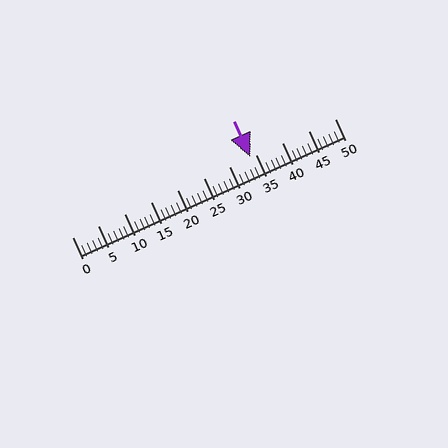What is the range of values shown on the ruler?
The ruler shows values from 0 to 50.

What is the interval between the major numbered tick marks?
The major tick marks are spaced 5 units apart.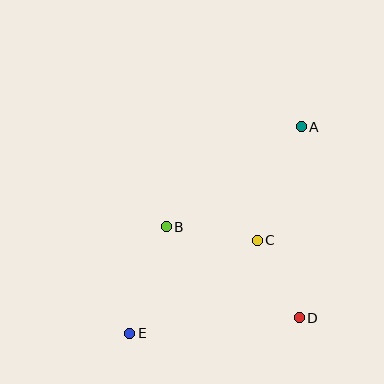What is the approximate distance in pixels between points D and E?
The distance between D and E is approximately 171 pixels.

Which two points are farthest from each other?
Points A and E are farthest from each other.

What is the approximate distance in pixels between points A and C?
The distance between A and C is approximately 122 pixels.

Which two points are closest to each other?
Points C and D are closest to each other.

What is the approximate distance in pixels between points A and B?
The distance between A and B is approximately 168 pixels.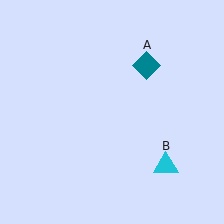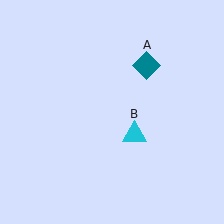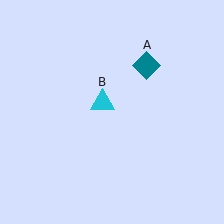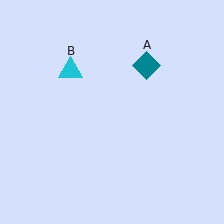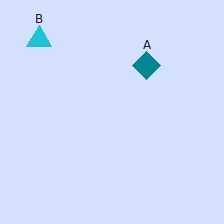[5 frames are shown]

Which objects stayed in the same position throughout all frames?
Teal diamond (object A) remained stationary.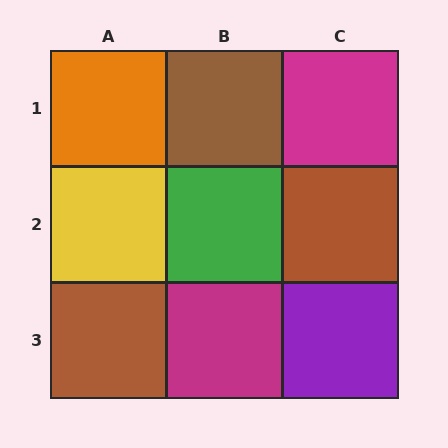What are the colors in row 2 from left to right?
Yellow, green, brown.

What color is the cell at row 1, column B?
Brown.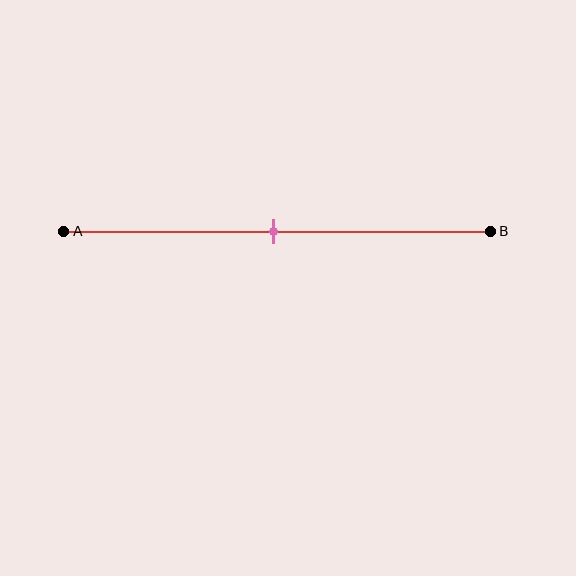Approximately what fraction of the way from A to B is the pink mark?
The pink mark is approximately 50% of the way from A to B.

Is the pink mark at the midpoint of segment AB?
Yes, the mark is approximately at the midpoint.